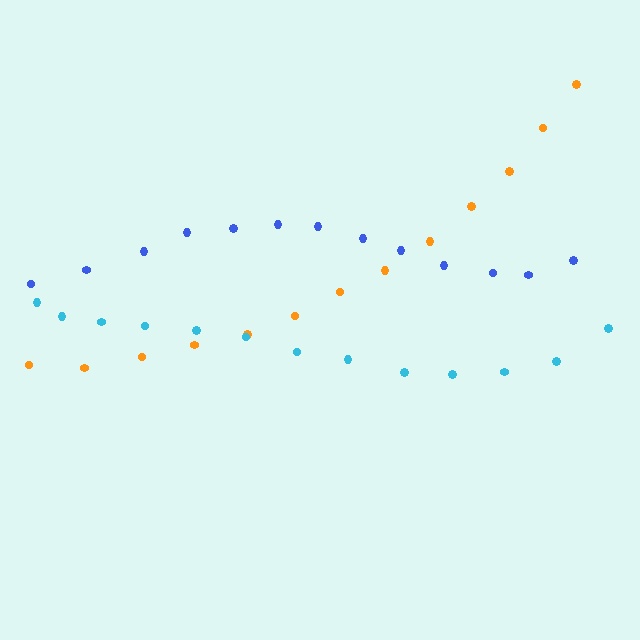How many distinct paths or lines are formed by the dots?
There are 3 distinct paths.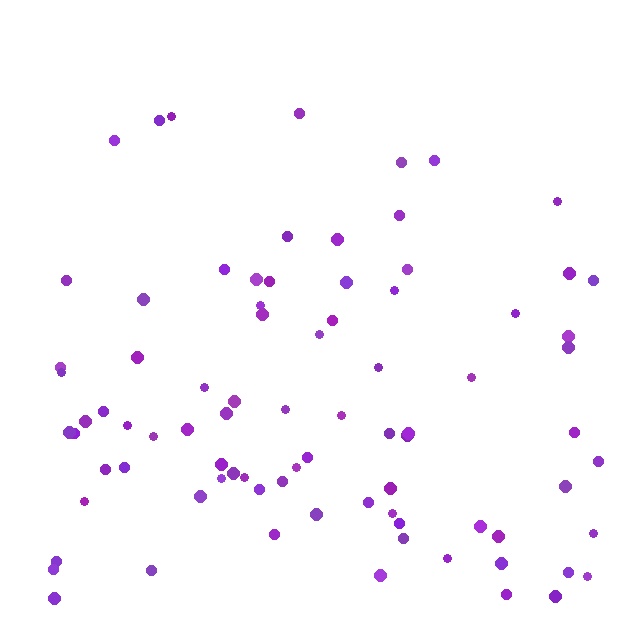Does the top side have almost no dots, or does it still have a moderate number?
Still a moderate number, just noticeably fewer than the bottom.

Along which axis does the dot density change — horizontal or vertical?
Vertical.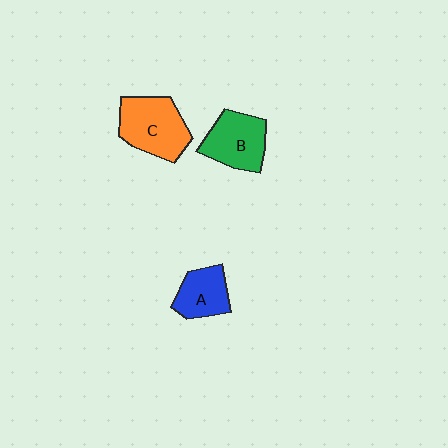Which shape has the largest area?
Shape C (orange).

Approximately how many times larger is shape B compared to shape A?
Approximately 1.3 times.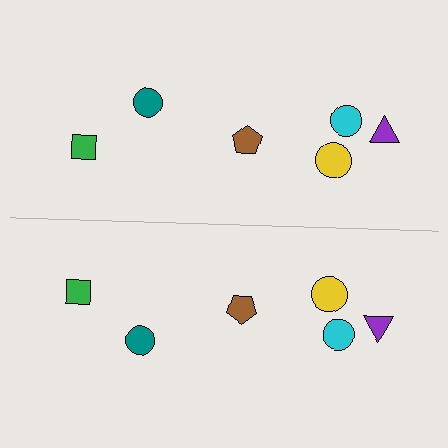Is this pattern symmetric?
Yes, this pattern has bilateral (reflection) symmetry.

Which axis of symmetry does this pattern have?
The pattern has a horizontal axis of symmetry running through the center of the image.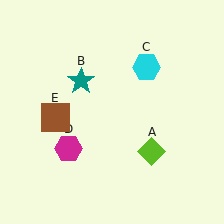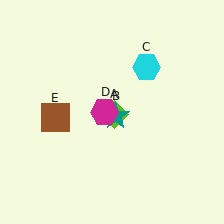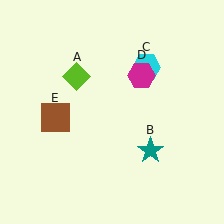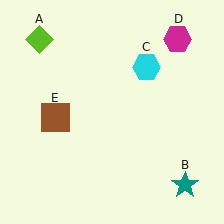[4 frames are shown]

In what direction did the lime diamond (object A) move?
The lime diamond (object A) moved up and to the left.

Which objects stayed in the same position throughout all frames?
Cyan hexagon (object C) and brown square (object E) remained stationary.